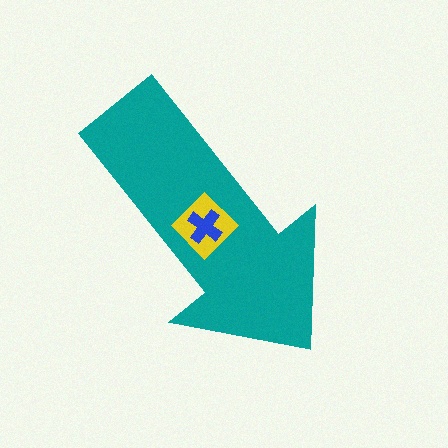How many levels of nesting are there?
3.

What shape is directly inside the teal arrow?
The yellow diamond.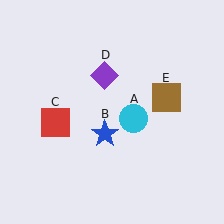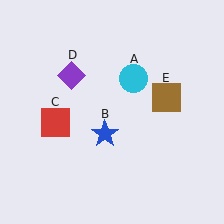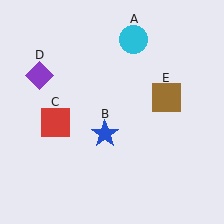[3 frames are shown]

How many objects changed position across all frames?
2 objects changed position: cyan circle (object A), purple diamond (object D).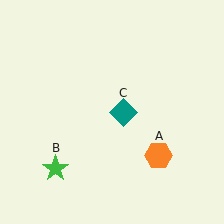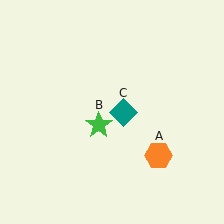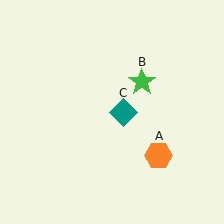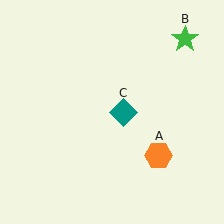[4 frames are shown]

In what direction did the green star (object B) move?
The green star (object B) moved up and to the right.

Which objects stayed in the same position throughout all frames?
Orange hexagon (object A) and teal diamond (object C) remained stationary.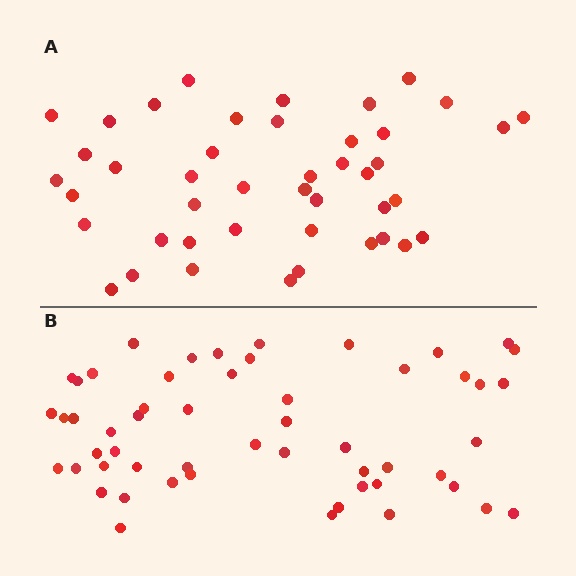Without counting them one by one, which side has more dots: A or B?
Region B (the bottom region) has more dots.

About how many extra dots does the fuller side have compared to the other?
Region B has roughly 10 or so more dots than region A.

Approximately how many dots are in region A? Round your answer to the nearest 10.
About 40 dots. (The exact count is 44, which rounds to 40.)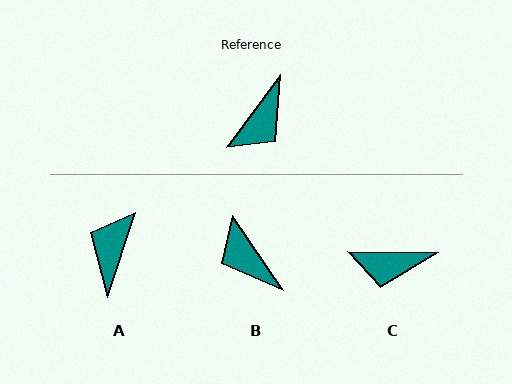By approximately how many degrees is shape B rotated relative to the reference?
Approximately 110 degrees clockwise.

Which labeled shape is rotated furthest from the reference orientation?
A, about 161 degrees away.